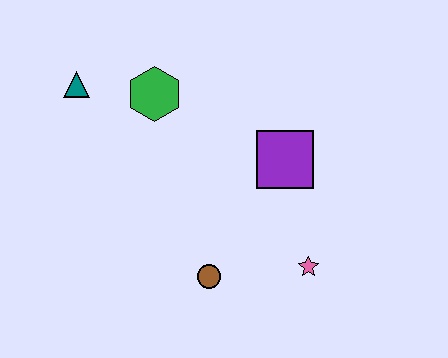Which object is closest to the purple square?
The pink star is closest to the purple square.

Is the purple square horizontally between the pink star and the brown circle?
Yes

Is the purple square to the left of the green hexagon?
No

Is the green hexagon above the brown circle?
Yes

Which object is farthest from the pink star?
The teal triangle is farthest from the pink star.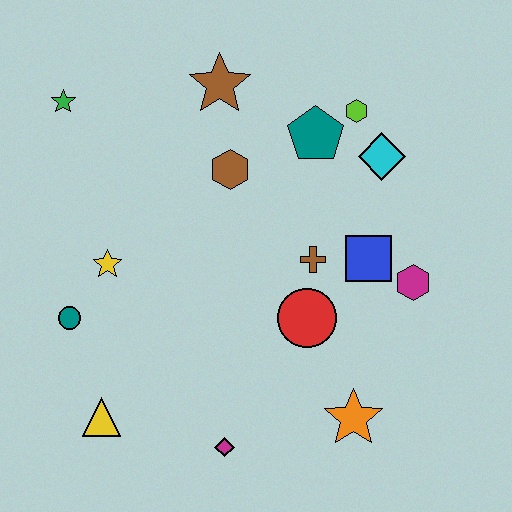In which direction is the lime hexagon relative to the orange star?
The lime hexagon is above the orange star.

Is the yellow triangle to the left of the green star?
No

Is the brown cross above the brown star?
No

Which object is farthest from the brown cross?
The green star is farthest from the brown cross.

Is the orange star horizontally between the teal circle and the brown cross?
No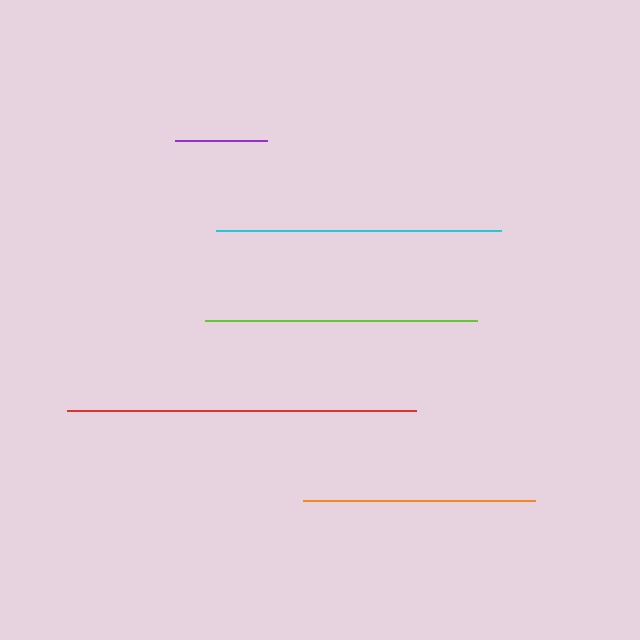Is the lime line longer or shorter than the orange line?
The lime line is longer than the orange line.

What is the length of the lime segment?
The lime segment is approximately 272 pixels long.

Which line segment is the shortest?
The purple line is the shortest at approximately 92 pixels.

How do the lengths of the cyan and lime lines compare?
The cyan and lime lines are approximately the same length.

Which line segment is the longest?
The red line is the longest at approximately 350 pixels.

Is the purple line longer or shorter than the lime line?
The lime line is longer than the purple line.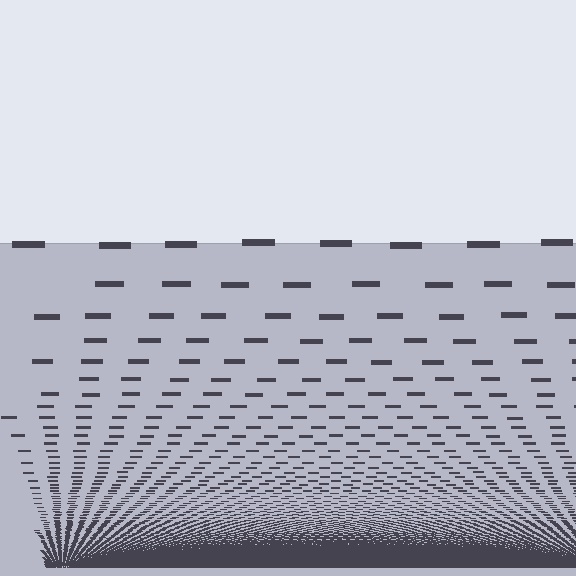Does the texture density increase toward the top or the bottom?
Density increases toward the bottom.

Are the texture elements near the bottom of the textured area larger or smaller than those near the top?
Smaller. The gradient is inverted — elements near the bottom are smaller and denser.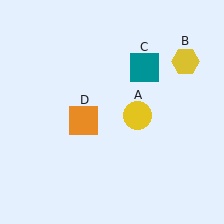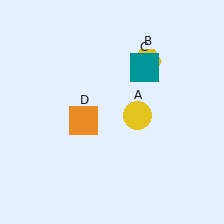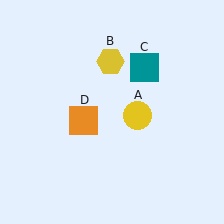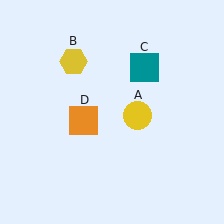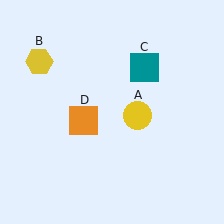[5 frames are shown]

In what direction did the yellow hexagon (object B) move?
The yellow hexagon (object B) moved left.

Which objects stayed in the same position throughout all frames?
Yellow circle (object A) and teal square (object C) and orange square (object D) remained stationary.